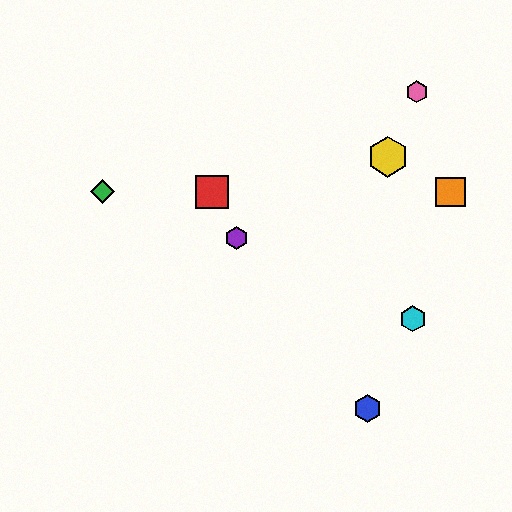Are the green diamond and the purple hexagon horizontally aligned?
No, the green diamond is at y≈192 and the purple hexagon is at y≈238.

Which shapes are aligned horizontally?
The red square, the green diamond, the orange square are aligned horizontally.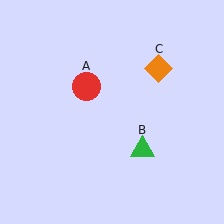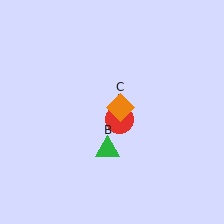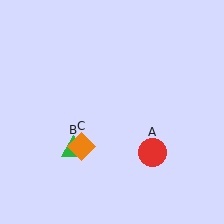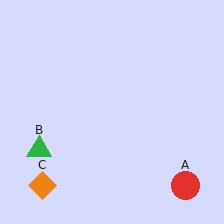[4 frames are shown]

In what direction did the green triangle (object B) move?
The green triangle (object B) moved left.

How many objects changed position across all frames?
3 objects changed position: red circle (object A), green triangle (object B), orange diamond (object C).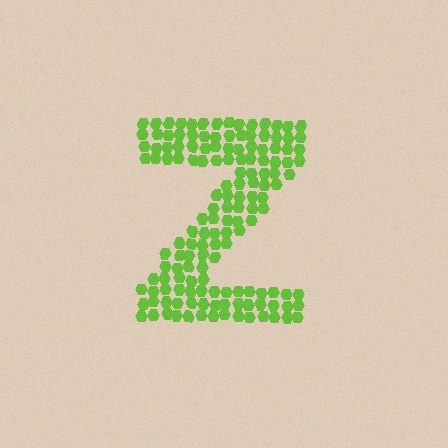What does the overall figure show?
The overall figure shows the letter Z.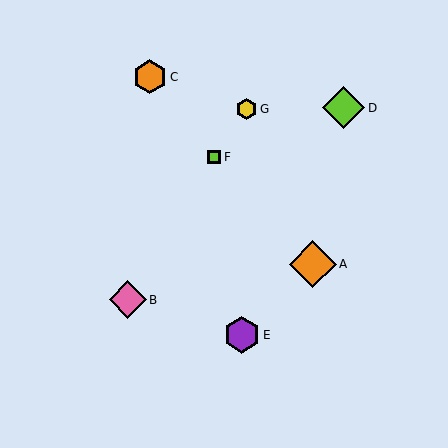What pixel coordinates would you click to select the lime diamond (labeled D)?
Click at (344, 108) to select the lime diamond D.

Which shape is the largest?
The orange diamond (labeled A) is the largest.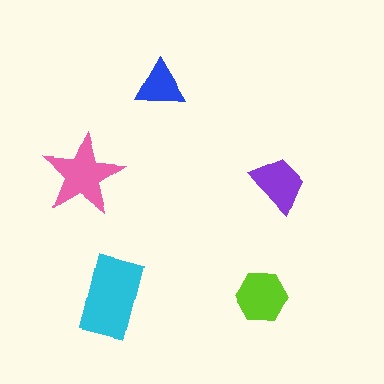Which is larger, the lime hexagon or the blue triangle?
The lime hexagon.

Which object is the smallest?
The blue triangle.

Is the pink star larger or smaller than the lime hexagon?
Larger.